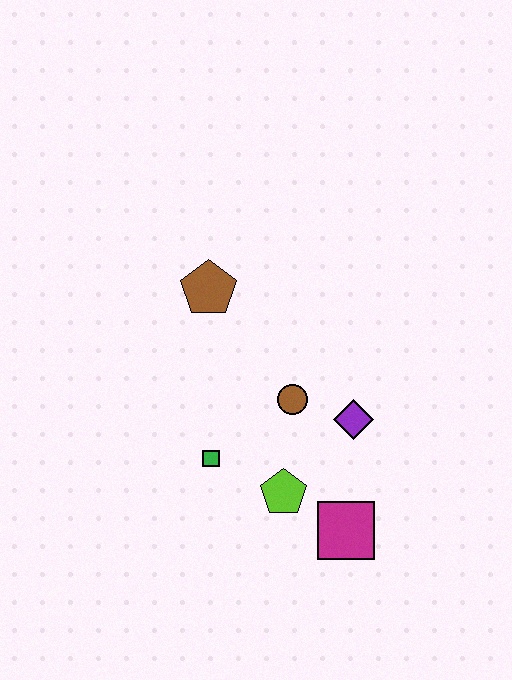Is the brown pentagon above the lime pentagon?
Yes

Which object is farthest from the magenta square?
The brown pentagon is farthest from the magenta square.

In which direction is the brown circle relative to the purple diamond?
The brown circle is to the left of the purple diamond.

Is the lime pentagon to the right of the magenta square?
No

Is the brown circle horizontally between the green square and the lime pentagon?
No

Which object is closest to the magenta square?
The lime pentagon is closest to the magenta square.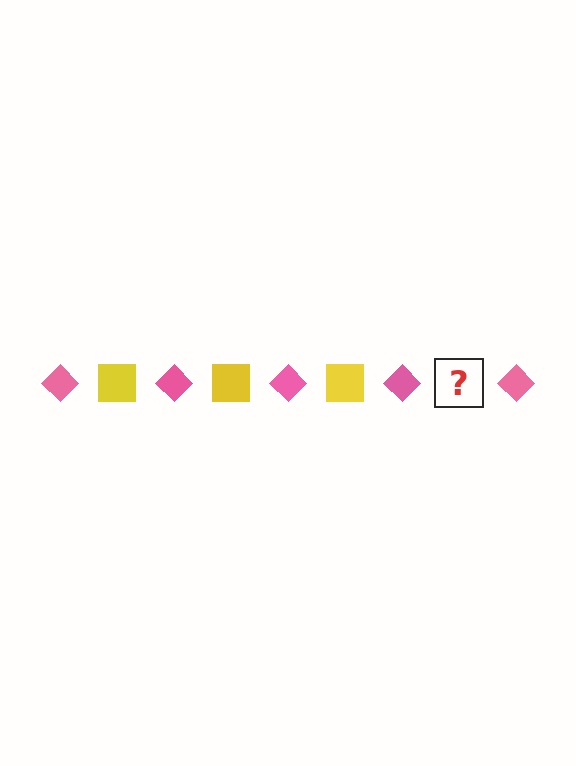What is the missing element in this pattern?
The missing element is a yellow square.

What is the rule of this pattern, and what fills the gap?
The rule is that the pattern alternates between pink diamond and yellow square. The gap should be filled with a yellow square.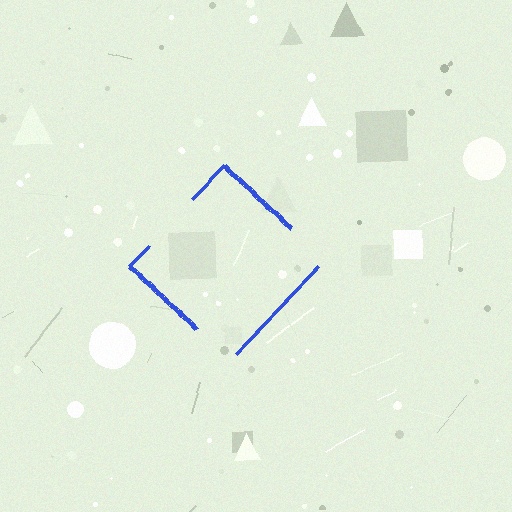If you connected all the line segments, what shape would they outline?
They would outline a diamond.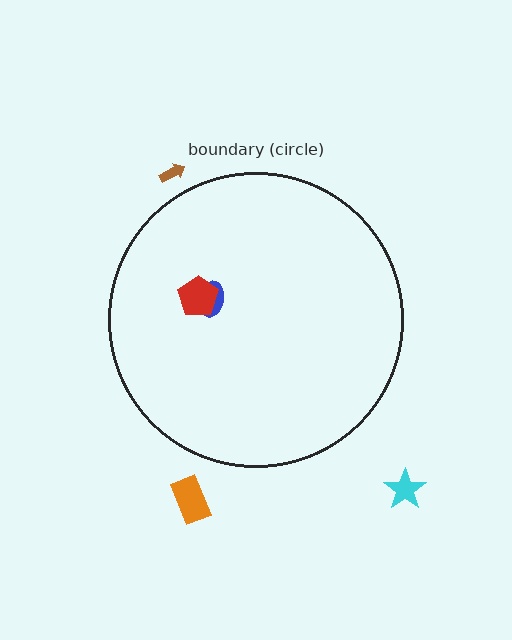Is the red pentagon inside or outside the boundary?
Inside.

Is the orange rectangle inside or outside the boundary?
Outside.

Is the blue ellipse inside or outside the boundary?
Inside.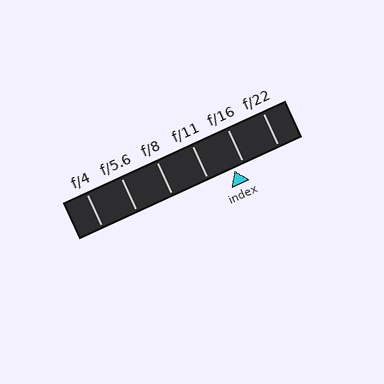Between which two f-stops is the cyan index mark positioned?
The index mark is between f/11 and f/16.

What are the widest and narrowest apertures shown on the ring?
The widest aperture shown is f/4 and the narrowest is f/22.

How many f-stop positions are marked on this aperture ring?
There are 6 f-stop positions marked.